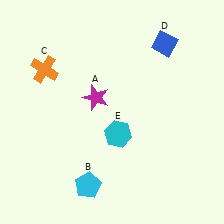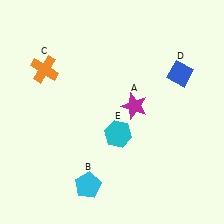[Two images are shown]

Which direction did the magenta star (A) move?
The magenta star (A) moved right.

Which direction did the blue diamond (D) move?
The blue diamond (D) moved down.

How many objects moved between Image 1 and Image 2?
2 objects moved between the two images.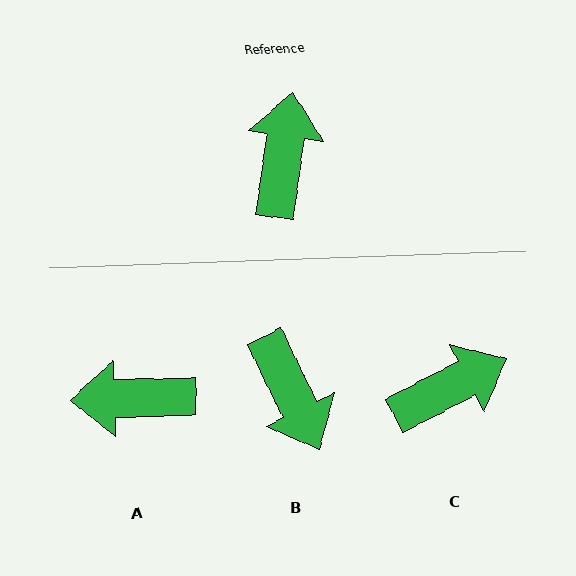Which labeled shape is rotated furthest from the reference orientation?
B, about 146 degrees away.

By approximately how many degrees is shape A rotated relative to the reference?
Approximately 100 degrees counter-clockwise.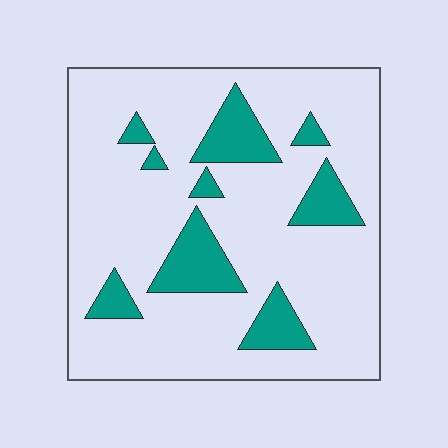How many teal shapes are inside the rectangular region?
9.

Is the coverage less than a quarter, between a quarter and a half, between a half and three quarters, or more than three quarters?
Less than a quarter.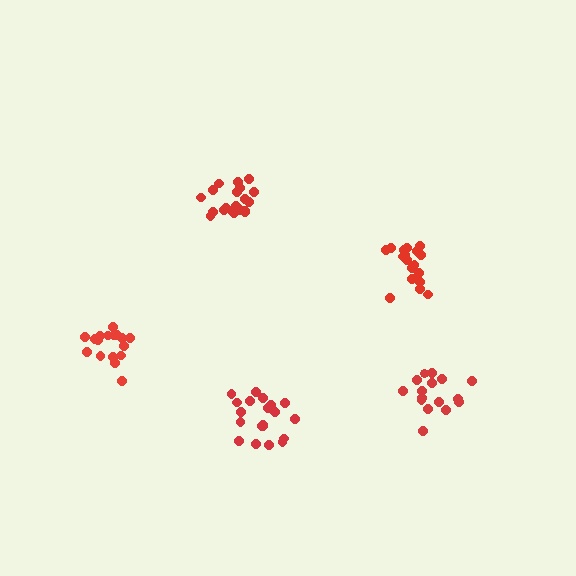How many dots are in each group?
Group 1: 20 dots, Group 2: 18 dots, Group 3: 20 dots, Group 4: 17 dots, Group 5: 16 dots (91 total).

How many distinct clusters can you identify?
There are 5 distinct clusters.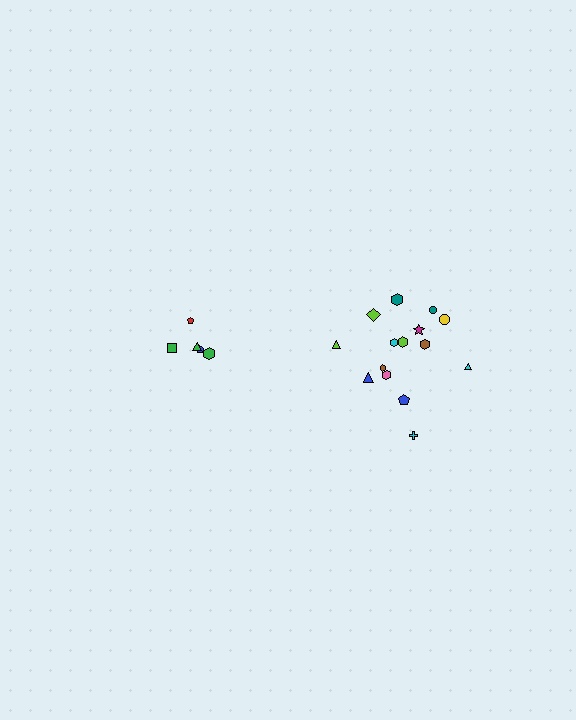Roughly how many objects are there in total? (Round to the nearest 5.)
Roughly 20 objects in total.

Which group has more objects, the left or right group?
The right group.